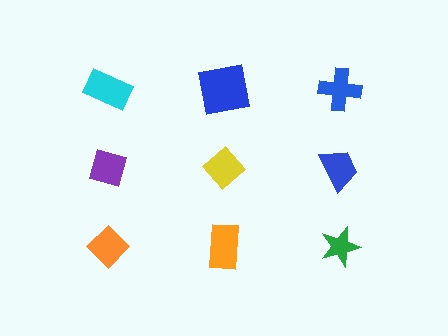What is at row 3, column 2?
An orange rectangle.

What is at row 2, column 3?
A blue trapezoid.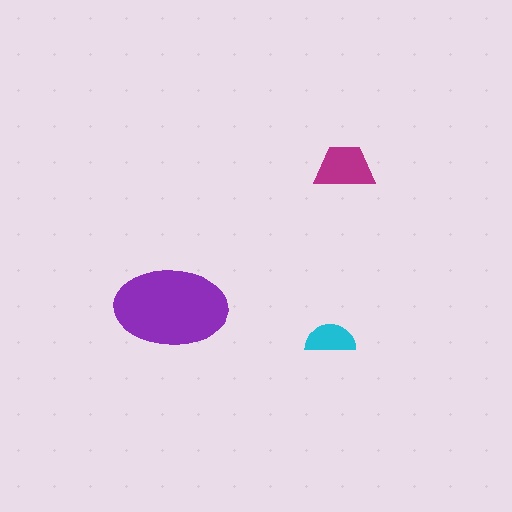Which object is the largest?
The purple ellipse.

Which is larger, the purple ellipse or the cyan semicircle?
The purple ellipse.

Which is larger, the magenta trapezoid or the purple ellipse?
The purple ellipse.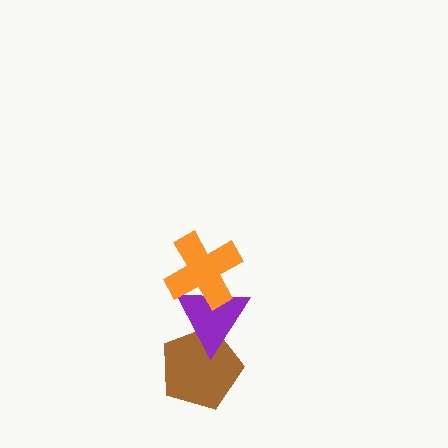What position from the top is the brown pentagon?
The brown pentagon is 3rd from the top.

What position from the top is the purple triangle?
The purple triangle is 2nd from the top.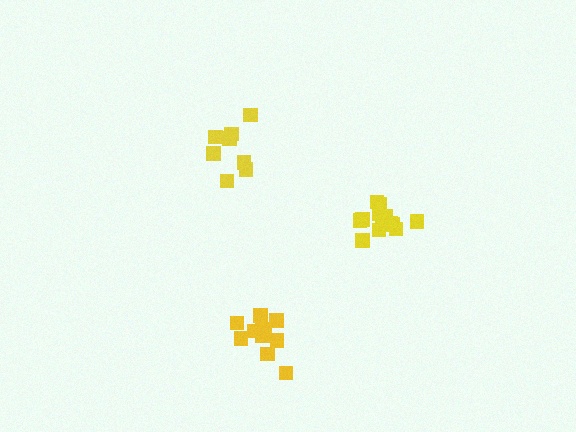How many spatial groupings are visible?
There are 3 spatial groupings.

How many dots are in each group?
Group 1: 11 dots, Group 2: 8 dots, Group 3: 14 dots (33 total).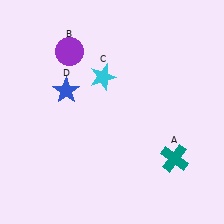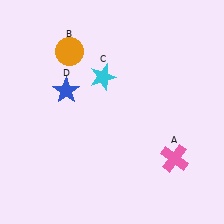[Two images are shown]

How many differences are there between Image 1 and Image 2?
There are 2 differences between the two images.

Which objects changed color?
A changed from teal to pink. B changed from purple to orange.